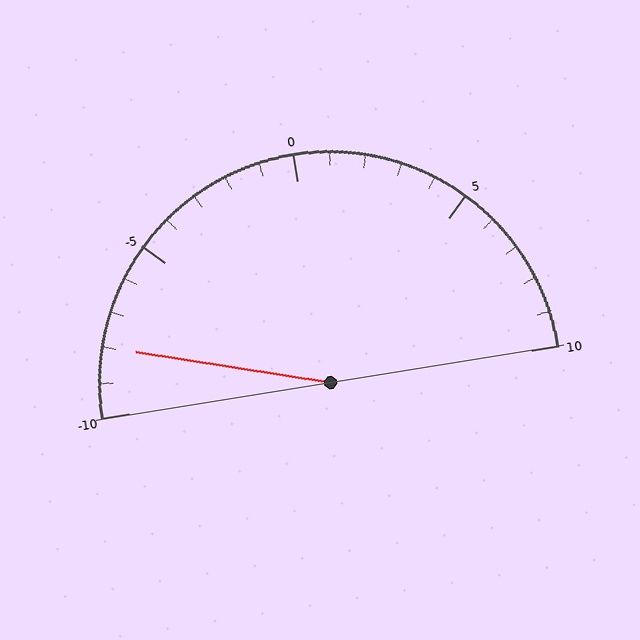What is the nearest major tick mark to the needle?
The nearest major tick mark is -10.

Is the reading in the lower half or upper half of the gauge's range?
The reading is in the lower half of the range (-10 to 10).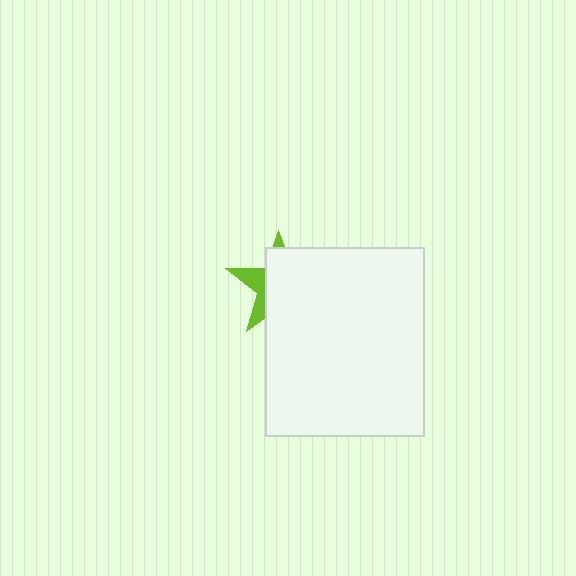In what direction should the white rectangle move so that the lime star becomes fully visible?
The white rectangle should move right. That is the shortest direction to clear the overlap and leave the lime star fully visible.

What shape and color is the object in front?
The object in front is a white rectangle.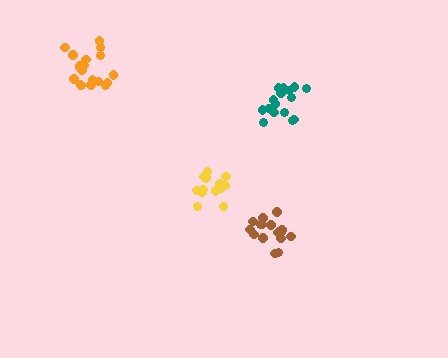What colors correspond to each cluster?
The clusters are colored: orange, yellow, teal, brown.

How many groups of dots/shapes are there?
There are 4 groups.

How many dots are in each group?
Group 1: 19 dots, Group 2: 14 dots, Group 3: 16 dots, Group 4: 17 dots (66 total).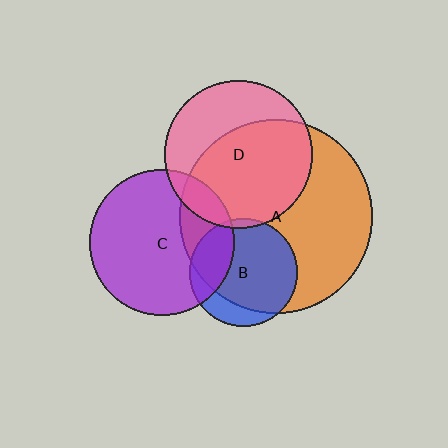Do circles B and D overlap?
Yes.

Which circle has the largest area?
Circle A (orange).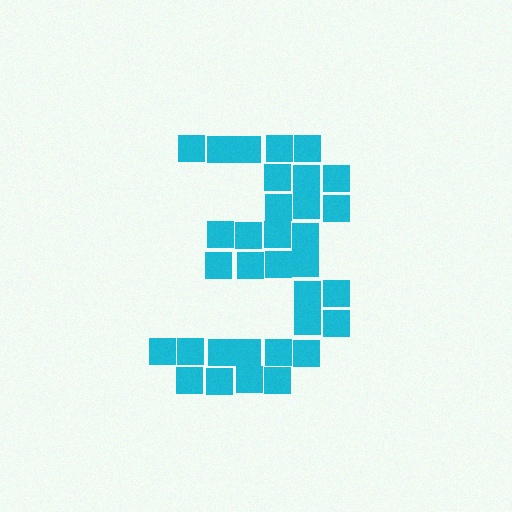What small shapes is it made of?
It is made of small squares.